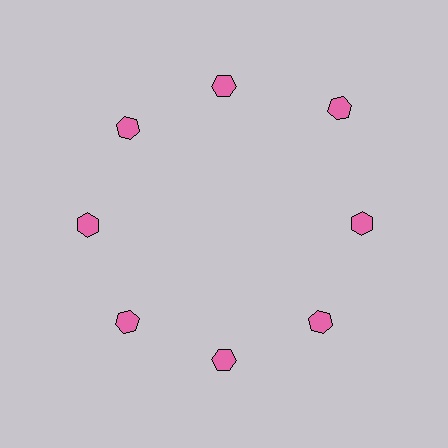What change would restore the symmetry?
The symmetry would be restored by moving it inward, back onto the ring so that all 8 hexagons sit at equal angles and equal distance from the center.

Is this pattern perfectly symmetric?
No. The 8 pink hexagons are arranged in a ring, but one element near the 2 o'clock position is pushed outward from the center, breaking the 8-fold rotational symmetry.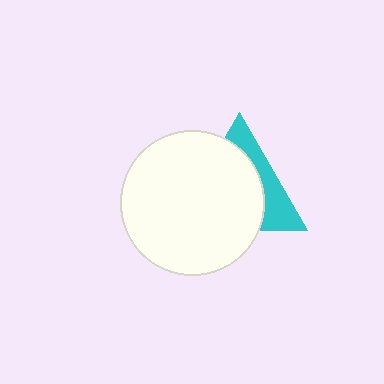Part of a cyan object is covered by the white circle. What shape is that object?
It is a triangle.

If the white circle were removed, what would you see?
You would see the complete cyan triangle.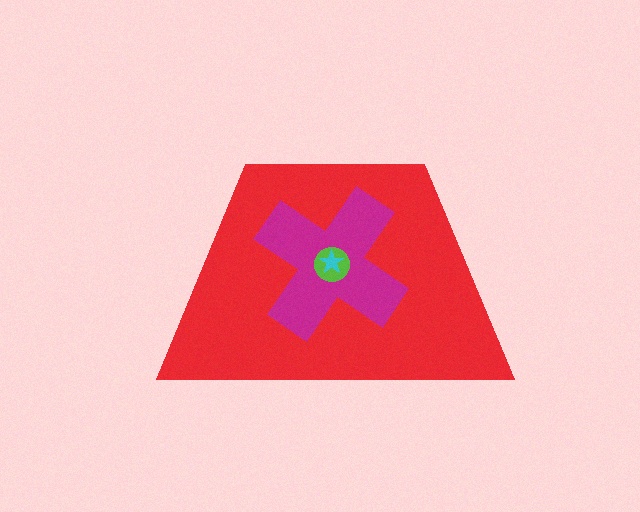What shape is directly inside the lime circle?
The cyan star.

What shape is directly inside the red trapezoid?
The magenta cross.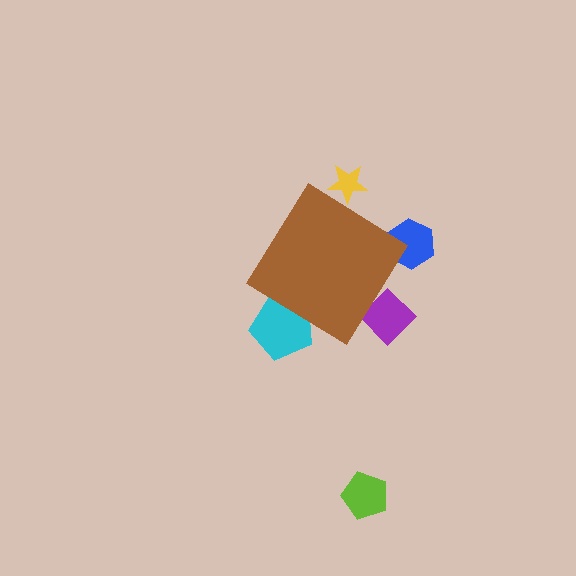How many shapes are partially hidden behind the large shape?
4 shapes are partially hidden.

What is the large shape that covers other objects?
A brown diamond.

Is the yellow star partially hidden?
Yes, the yellow star is partially hidden behind the brown diamond.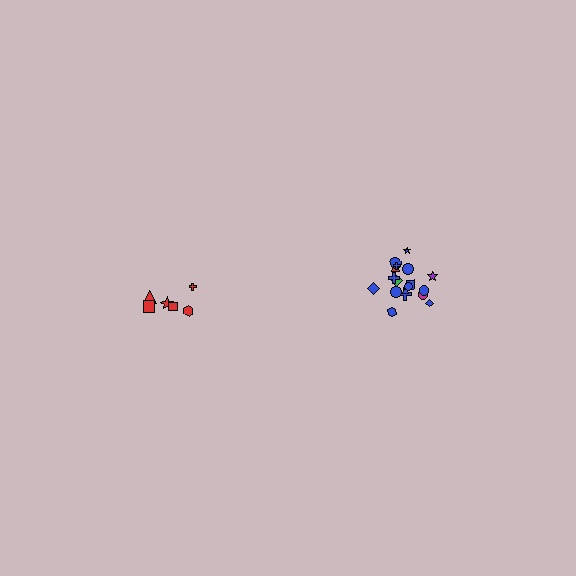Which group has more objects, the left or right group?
The right group.